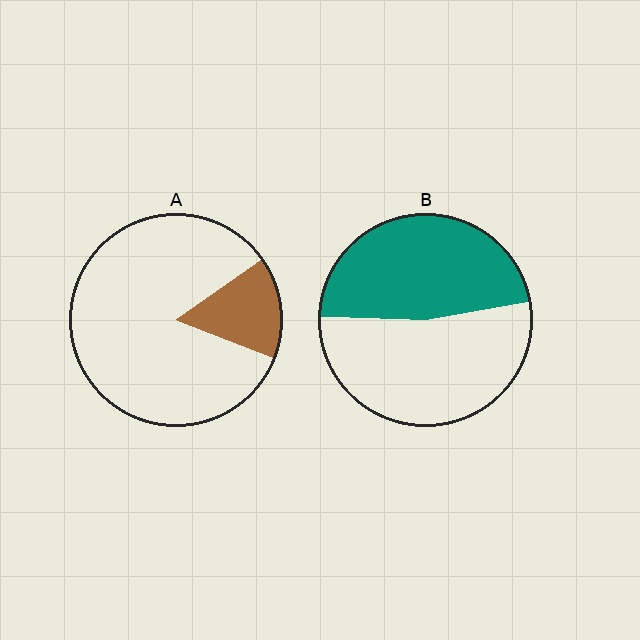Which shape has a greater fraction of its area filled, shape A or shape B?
Shape B.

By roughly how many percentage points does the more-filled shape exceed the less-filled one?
By roughly 30 percentage points (B over A).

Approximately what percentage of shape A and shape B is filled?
A is approximately 15% and B is approximately 45%.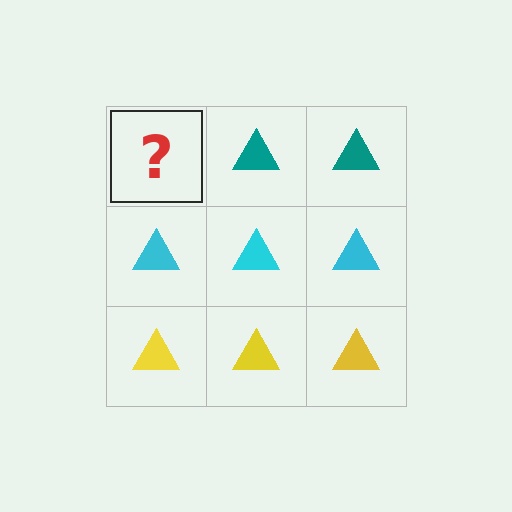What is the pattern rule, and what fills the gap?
The rule is that each row has a consistent color. The gap should be filled with a teal triangle.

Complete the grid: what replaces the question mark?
The question mark should be replaced with a teal triangle.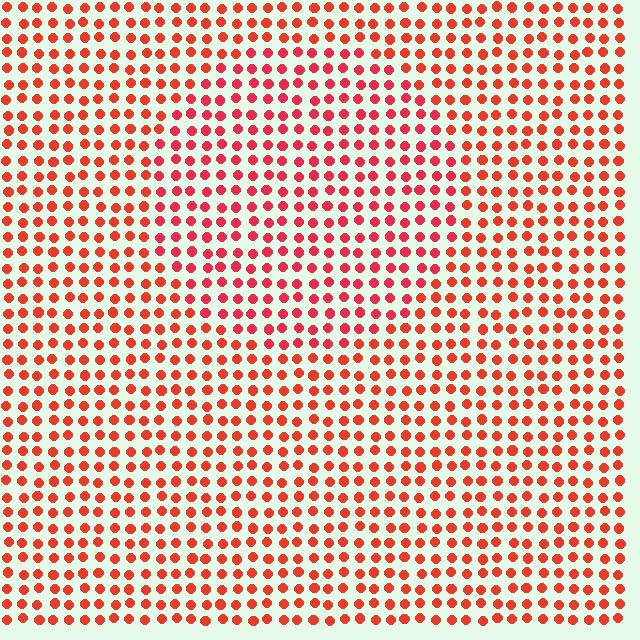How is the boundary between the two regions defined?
The boundary is defined purely by a slight shift in hue (about 17 degrees). Spacing, size, and orientation are identical on both sides.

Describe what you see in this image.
The image is filled with small red elements in a uniform arrangement. A circle-shaped region is visible where the elements are tinted to a slightly different hue, forming a subtle color boundary.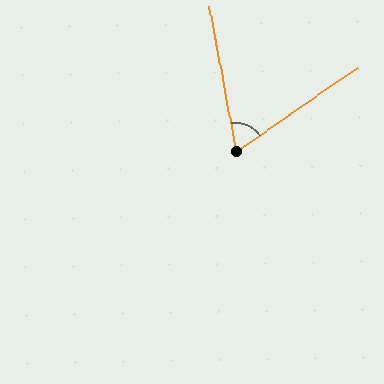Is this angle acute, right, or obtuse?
It is acute.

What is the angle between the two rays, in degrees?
Approximately 65 degrees.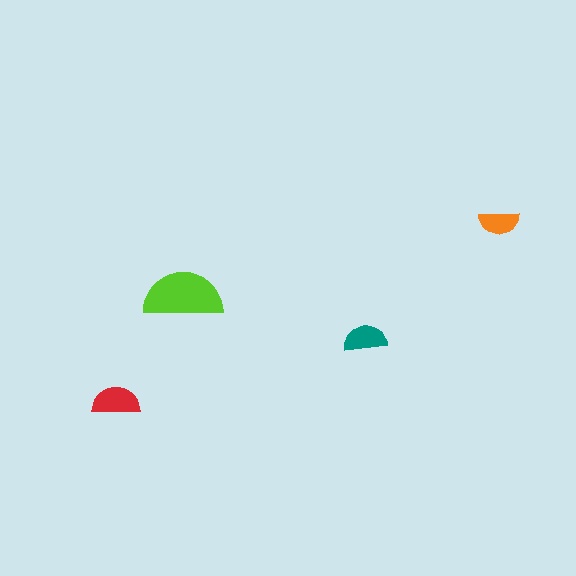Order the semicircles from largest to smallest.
the lime one, the red one, the teal one, the orange one.